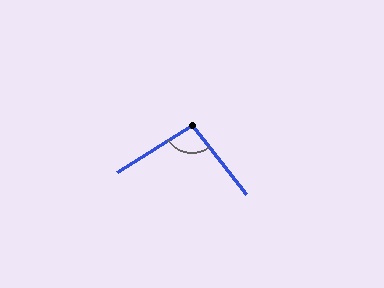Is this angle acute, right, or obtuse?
It is obtuse.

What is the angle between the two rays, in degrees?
Approximately 96 degrees.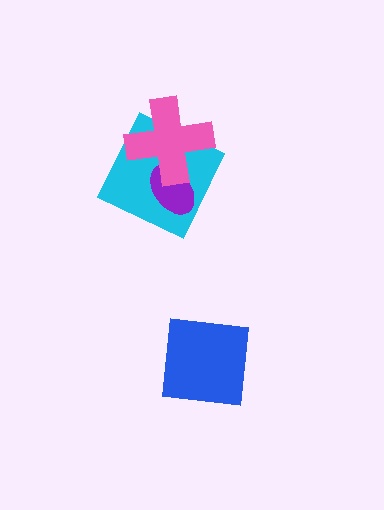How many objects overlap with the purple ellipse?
2 objects overlap with the purple ellipse.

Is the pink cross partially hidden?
No, no other shape covers it.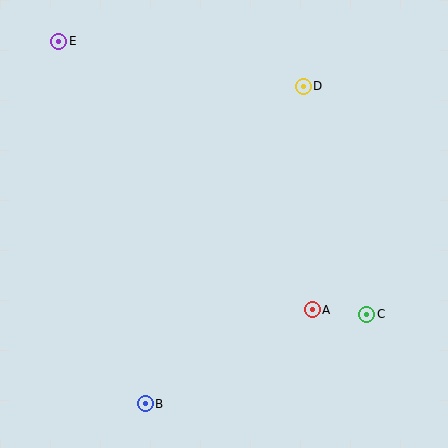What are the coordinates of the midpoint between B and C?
The midpoint between B and C is at (256, 359).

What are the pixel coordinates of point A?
Point A is at (312, 310).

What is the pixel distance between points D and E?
The distance between D and E is 249 pixels.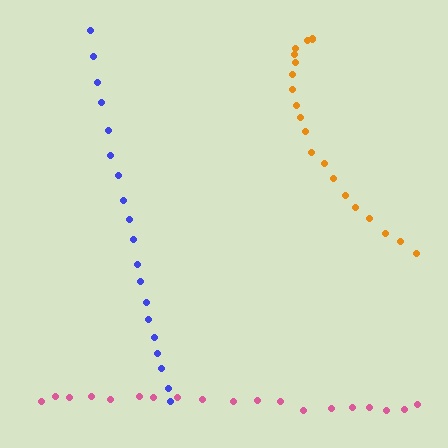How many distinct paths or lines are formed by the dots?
There are 3 distinct paths.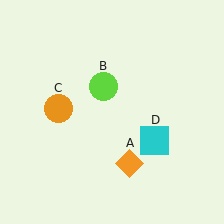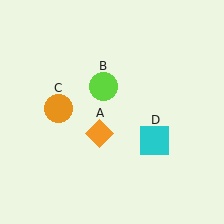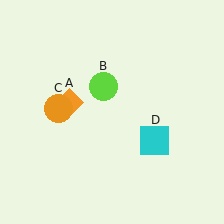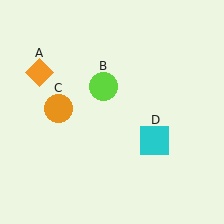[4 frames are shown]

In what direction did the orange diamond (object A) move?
The orange diamond (object A) moved up and to the left.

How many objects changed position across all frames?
1 object changed position: orange diamond (object A).